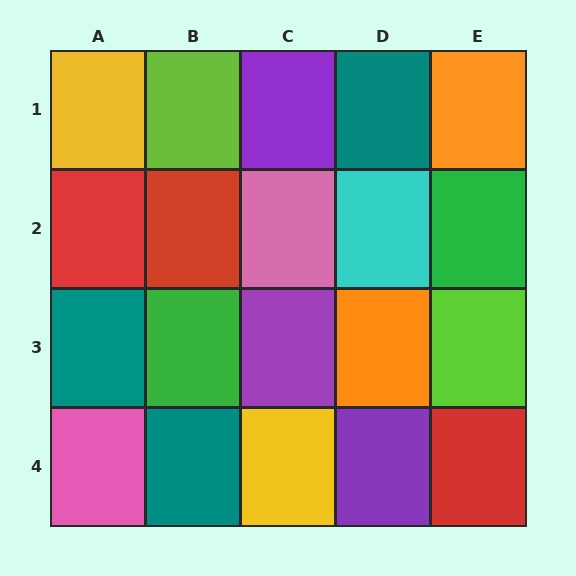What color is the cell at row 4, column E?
Red.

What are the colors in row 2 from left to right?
Red, red, pink, cyan, green.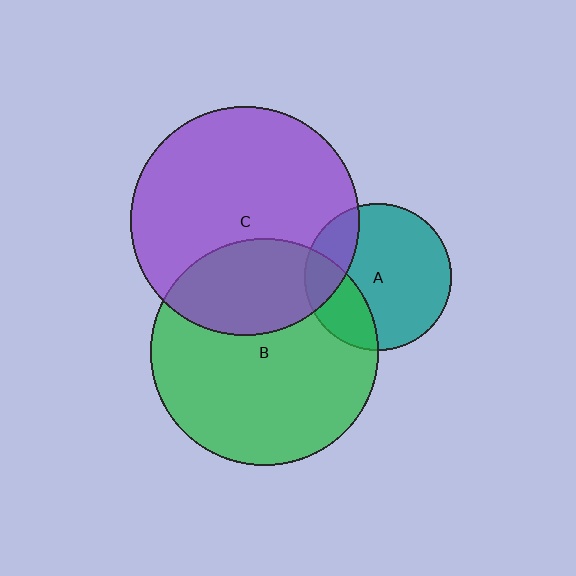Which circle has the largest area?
Circle C (purple).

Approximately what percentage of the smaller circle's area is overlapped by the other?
Approximately 20%.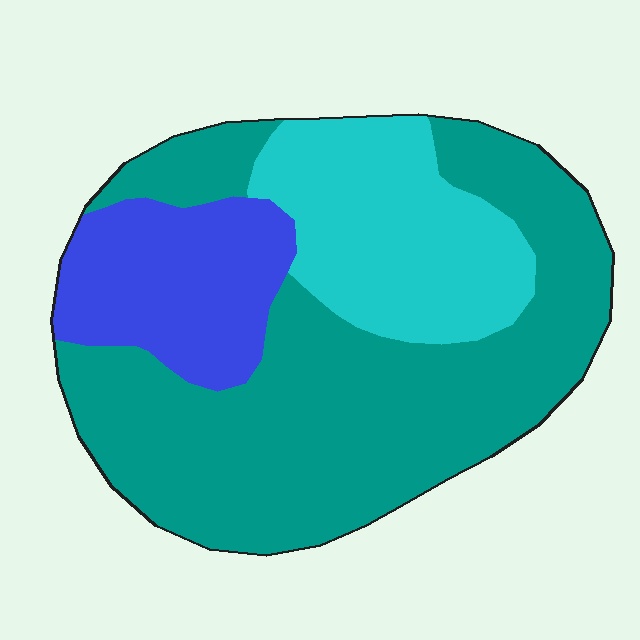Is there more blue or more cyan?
Cyan.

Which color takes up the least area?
Blue, at roughly 20%.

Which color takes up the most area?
Teal, at roughly 60%.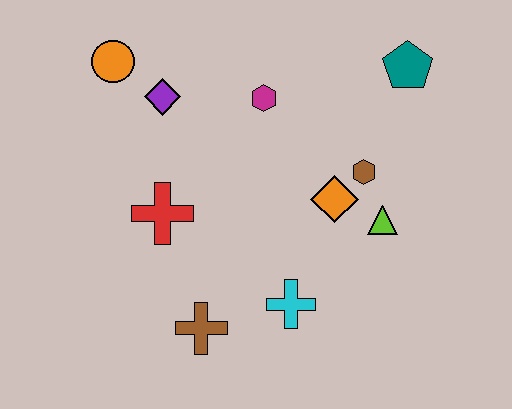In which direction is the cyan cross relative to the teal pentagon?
The cyan cross is below the teal pentagon.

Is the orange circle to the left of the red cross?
Yes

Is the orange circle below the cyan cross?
No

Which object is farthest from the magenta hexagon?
The brown cross is farthest from the magenta hexagon.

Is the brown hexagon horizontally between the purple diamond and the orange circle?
No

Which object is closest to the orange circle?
The purple diamond is closest to the orange circle.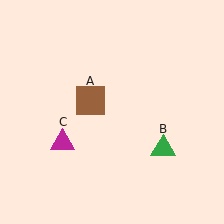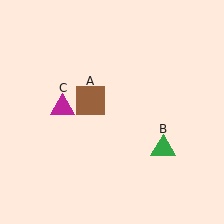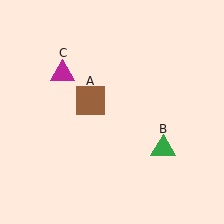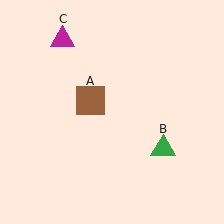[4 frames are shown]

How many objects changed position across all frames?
1 object changed position: magenta triangle (object C).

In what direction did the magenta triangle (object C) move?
The magenta triangle (object C) moved up.